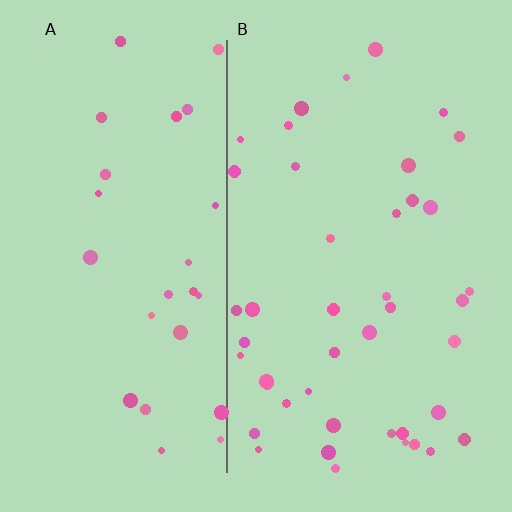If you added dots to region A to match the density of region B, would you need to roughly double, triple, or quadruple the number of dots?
Approximately double.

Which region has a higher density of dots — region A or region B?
B (the right).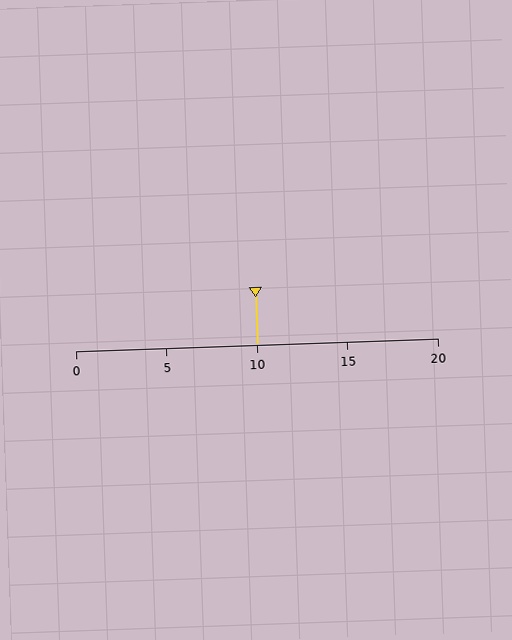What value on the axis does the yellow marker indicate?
The marker indicates approximately 10.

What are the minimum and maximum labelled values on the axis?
The axis runs from 0 to 20.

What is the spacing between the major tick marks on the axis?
The major ticks are spaced 5 apart.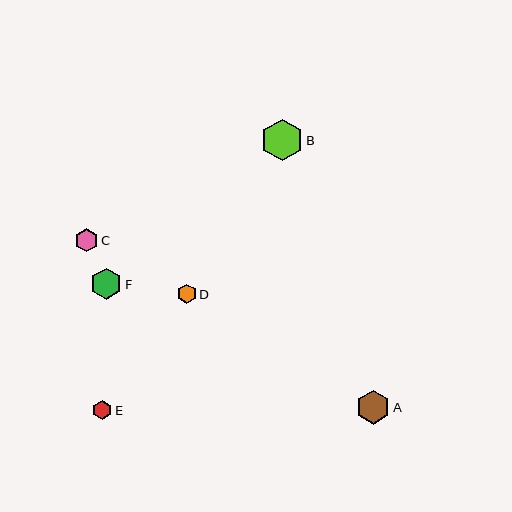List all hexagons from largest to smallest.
From largest to smallest: B, A, F, C, E, D.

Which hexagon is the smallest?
Hexagon D is the smallest with a size of approximately 19 pixels.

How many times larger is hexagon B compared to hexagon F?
Hexagon B is approximately 1.3 times the size of hexagon F.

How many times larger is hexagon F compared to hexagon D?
Hexagon F is approximately 1.6 times the size of hexagon D.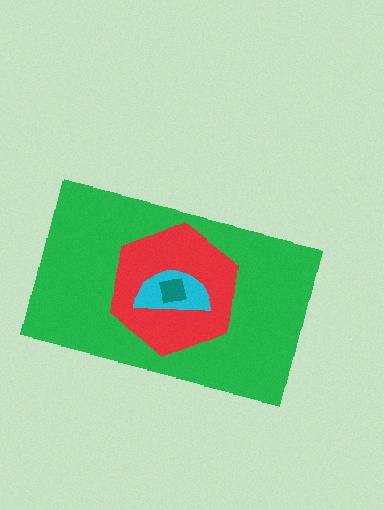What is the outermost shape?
The green rectangle.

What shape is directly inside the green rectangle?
The red hexagon.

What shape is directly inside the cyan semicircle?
The teal square.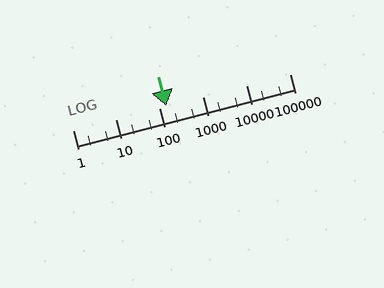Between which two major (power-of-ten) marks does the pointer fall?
The pointer is between 100 and 1000.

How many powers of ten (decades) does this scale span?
The scale spans 5 decades, from 1 to 100000.